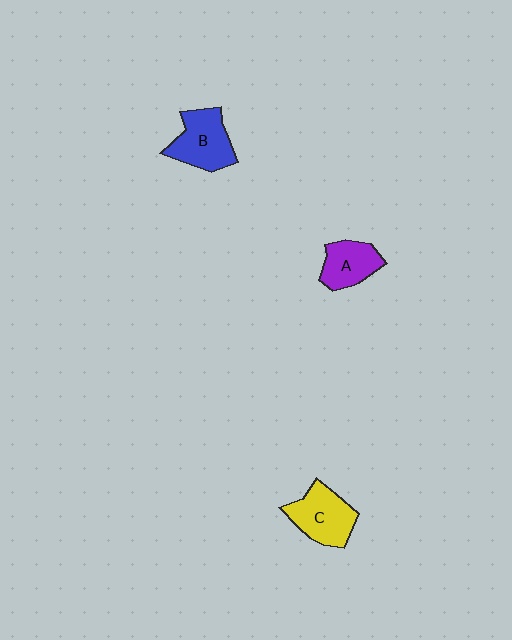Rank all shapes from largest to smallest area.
From largest to smallest: C (yellow), B (blue), A (purple).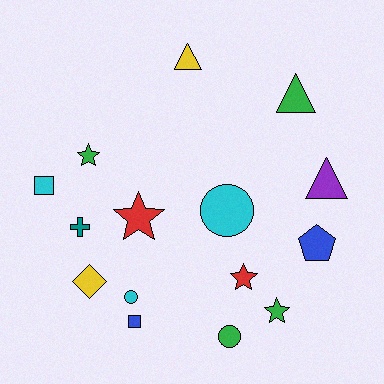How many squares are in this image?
There are 2 squares.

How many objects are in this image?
There are 15 objects.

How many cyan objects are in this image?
There are 3 cyan objects.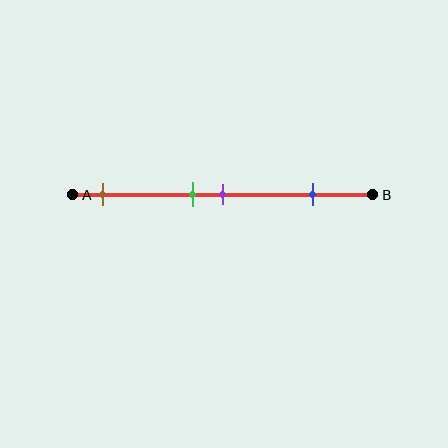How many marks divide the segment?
There are 4 marks dividing the segment.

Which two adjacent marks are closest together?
The green and purple marks are the closest adjacent pair.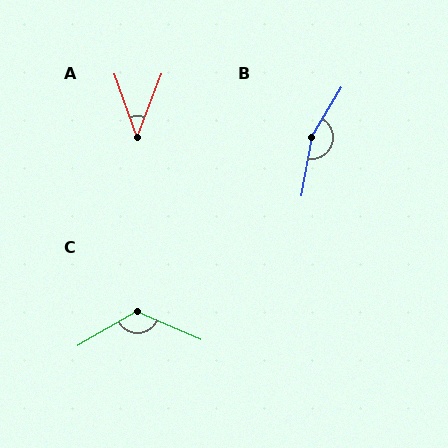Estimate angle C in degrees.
Approximately 127 degrees.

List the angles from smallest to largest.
A (40°), C (127°), B (160°).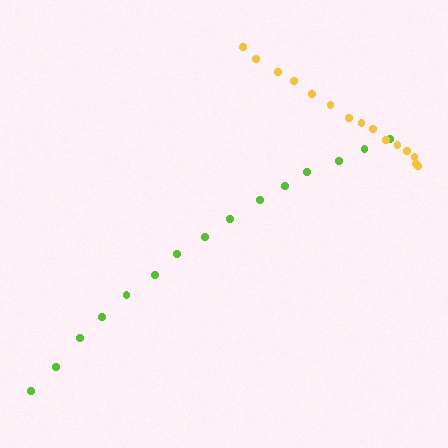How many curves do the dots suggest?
There are 2 distinct paths.